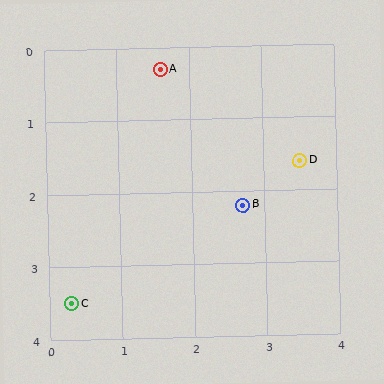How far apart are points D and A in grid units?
Points D and A are about 2.3 grid units apart.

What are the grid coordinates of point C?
Point C is at approximately (0.3, 3.5).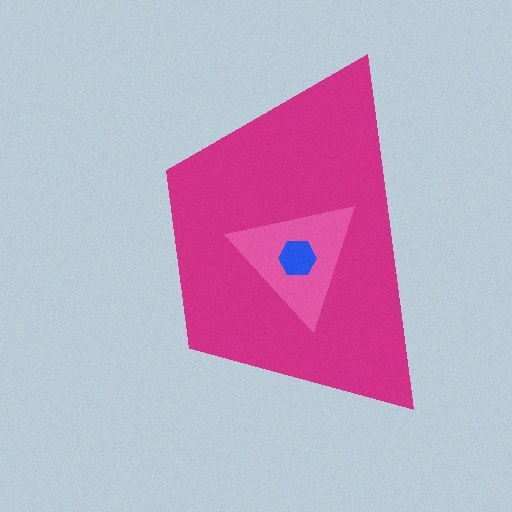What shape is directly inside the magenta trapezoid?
The pink triangle.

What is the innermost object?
The blue hexagon.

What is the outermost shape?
The magenta trapezoid.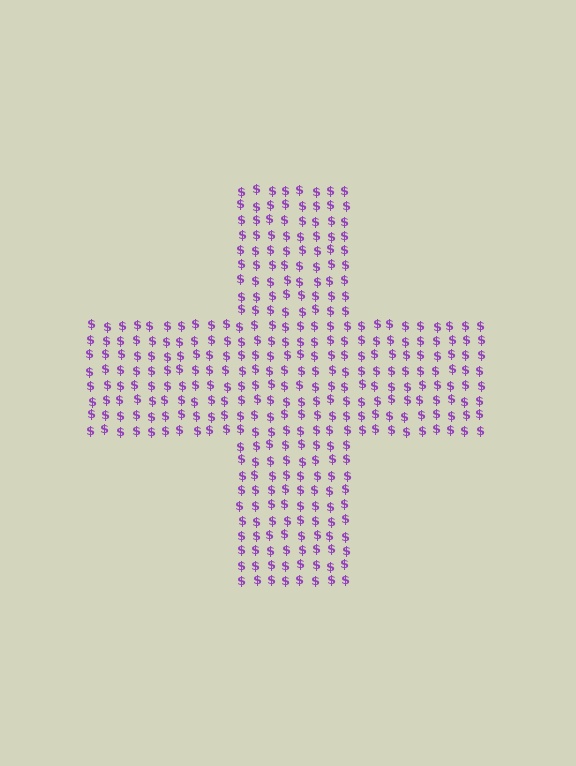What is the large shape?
The large shape is a cross.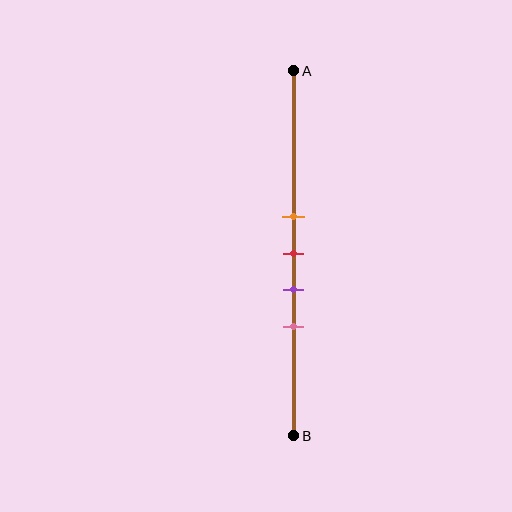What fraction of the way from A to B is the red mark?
The red mark is approximately 50% (0.5) of the way from A to B.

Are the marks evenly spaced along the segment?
Yes, the marks are approximately evenly spaced.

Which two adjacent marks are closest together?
The orange and red marks are the closest adjacent pair.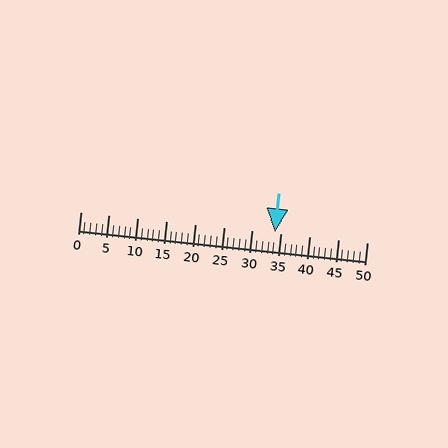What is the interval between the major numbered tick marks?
The major tick marks are spaced 5 units apart.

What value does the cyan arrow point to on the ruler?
The cyan arrow points to approximately 34.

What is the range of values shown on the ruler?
The ruler shows values from 0 to 50.